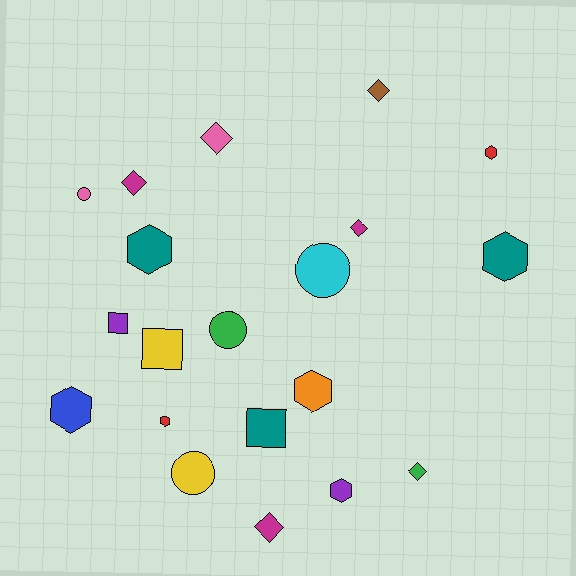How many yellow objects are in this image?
There are 2 yellow objects.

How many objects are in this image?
There are 20 objects.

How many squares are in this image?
There are 3 squares.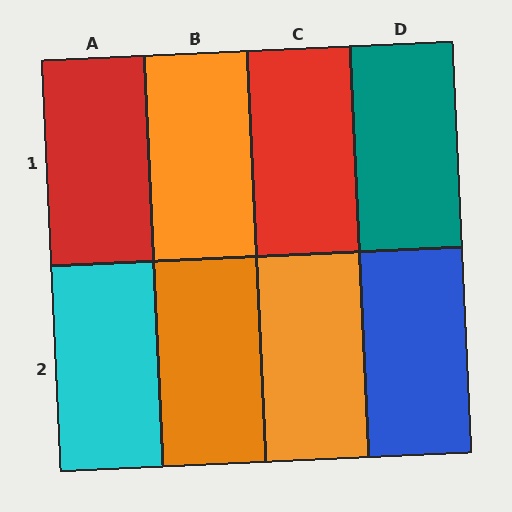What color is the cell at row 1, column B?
Orange.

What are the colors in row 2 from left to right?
Cyan, orange, orange, blue.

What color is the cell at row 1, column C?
Red.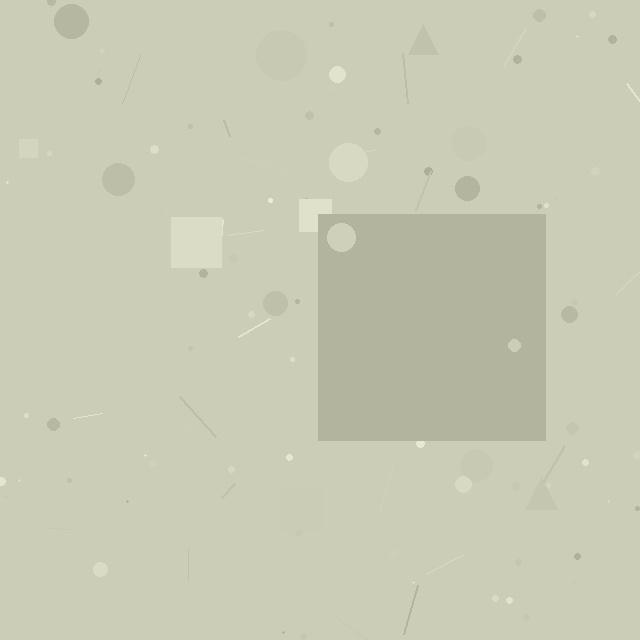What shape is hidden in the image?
A square is hidden in the image.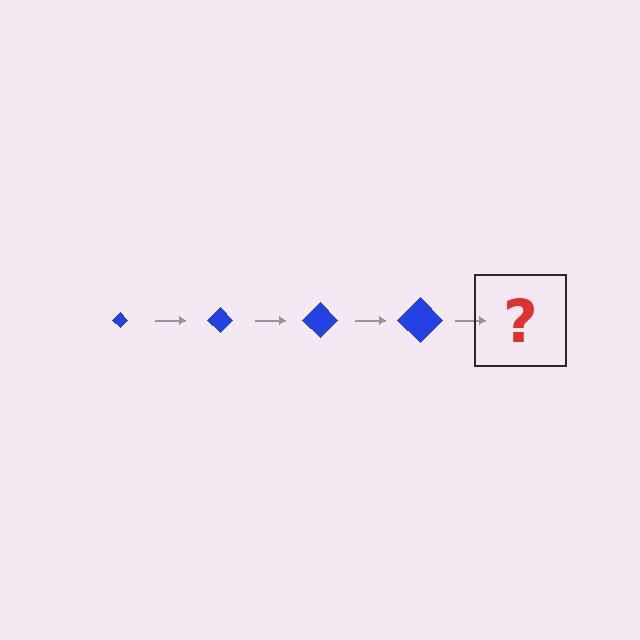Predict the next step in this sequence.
The next step is a blue diamond, larger than the previous one.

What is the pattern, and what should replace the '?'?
The pattern is that the diamond gets progressively larger each step. The '?' should be a blue diamond, larger than the previous one.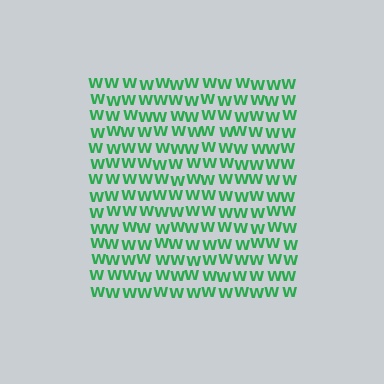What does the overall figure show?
The overall figure shows a square.